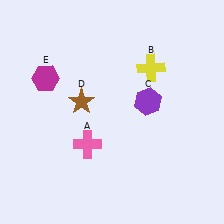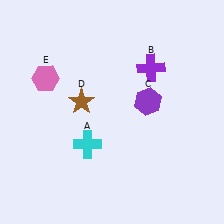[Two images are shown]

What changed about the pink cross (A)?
In Image 1, A is pink. In Image 2, it changed to cyan.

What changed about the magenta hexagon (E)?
In Image 1, E is magenta. In Image 2, it changed to pink.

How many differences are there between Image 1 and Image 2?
There are 3 differences between the two images.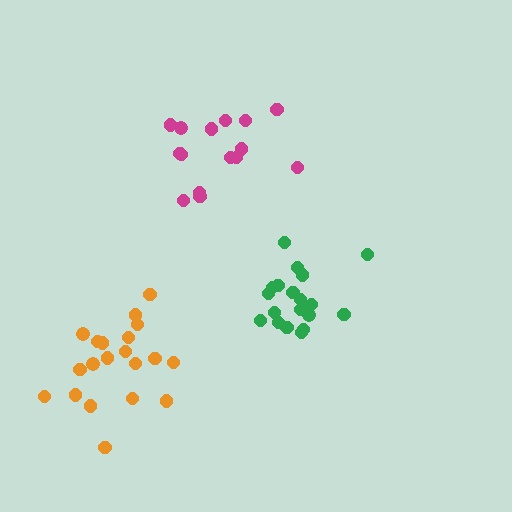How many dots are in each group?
Group 1: 20 dots, Group 2: 19 dots, Group 3: 15 dots (54 total).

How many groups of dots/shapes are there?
There are 3 groups.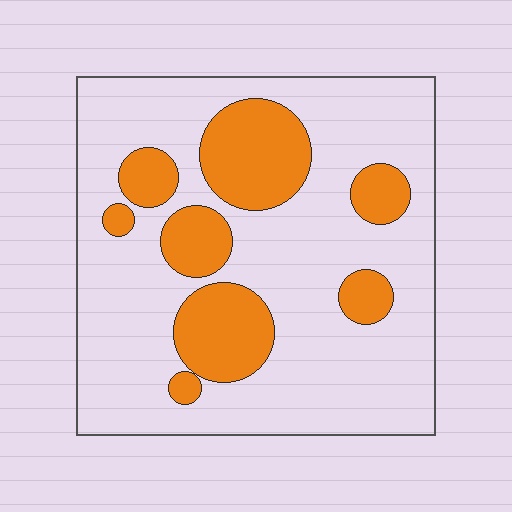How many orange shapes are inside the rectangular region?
8.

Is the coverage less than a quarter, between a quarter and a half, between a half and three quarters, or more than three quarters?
Less than a quarter.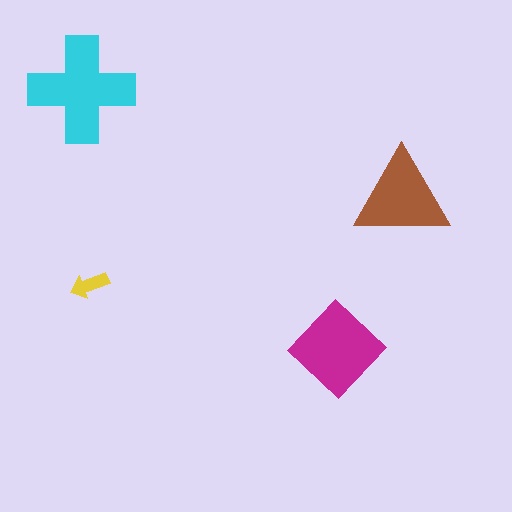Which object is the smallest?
The yellow arrow.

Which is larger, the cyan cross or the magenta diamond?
The cyan cross.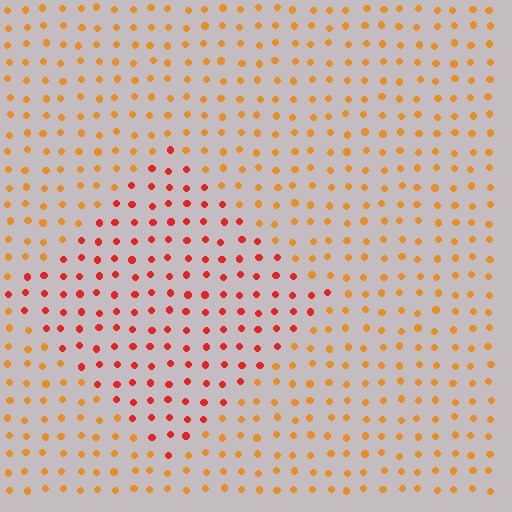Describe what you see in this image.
The image is filled with small orange elements in a uniform arrangement. A diamond-shaped region is visible where the elements are tinted to a slightly different hue, forming a subtle color boundary.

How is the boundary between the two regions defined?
The boundary is defined purely by a slight shift in hue (about 33 degrees). Spacing, size, and orientation are identical on both sides.